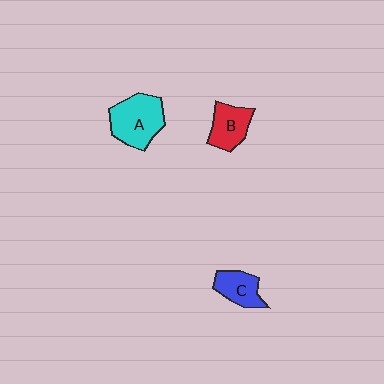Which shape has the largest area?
Shape A (cyan).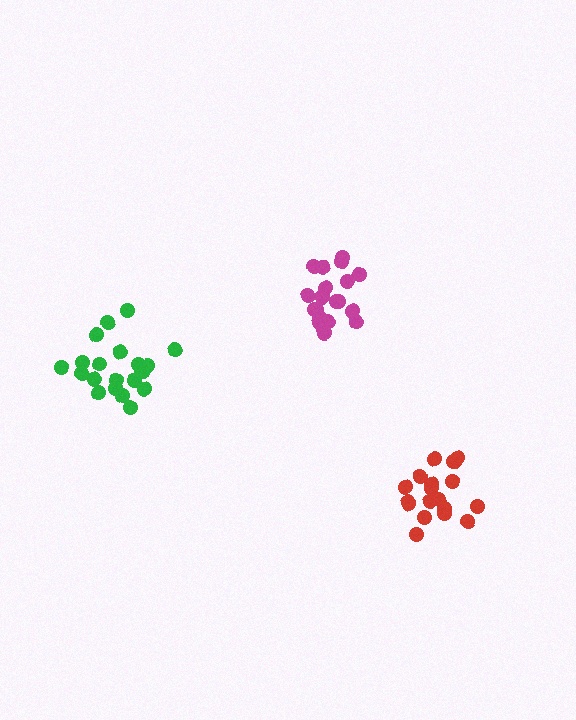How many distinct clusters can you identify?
There are 3 distinct clusters.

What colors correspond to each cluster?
The clusters are colored: magenta, red, green.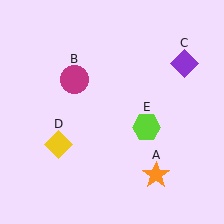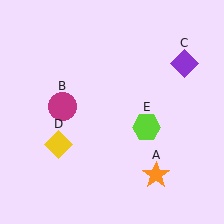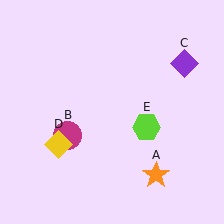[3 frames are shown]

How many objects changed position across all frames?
1 object changed position: magenta circle (object B).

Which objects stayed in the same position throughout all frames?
Orange star (object A) and purple diamond (object C) and yellow diamond (object D) and lime hexagon (object E) remained stationary.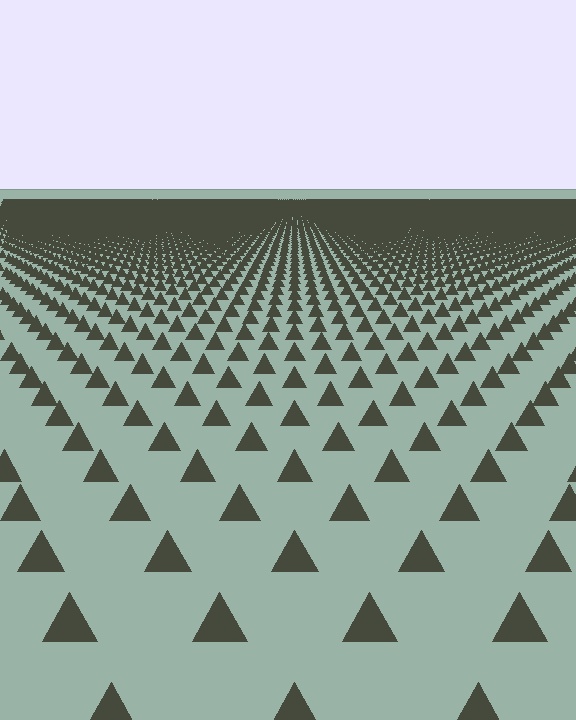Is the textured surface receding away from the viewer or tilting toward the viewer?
The surface is receding away from the viewer. Texture elements get smaller and denser toward the top.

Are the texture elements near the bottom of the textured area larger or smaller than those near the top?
Larger. Near the bottom, elements are closer to the viewer and appear at a bigger on-screen size.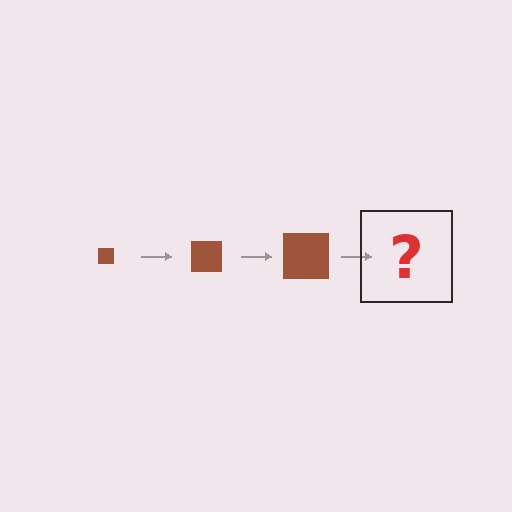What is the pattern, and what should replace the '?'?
The pattern is that the square gets progressively larger each step. The '?' should be a brown square, larger than the previous one.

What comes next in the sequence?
The next element should be a brown square, larger than the previous one.